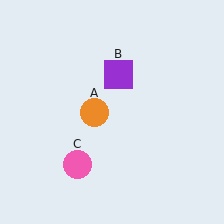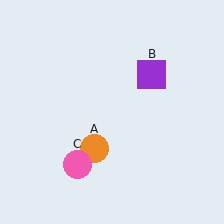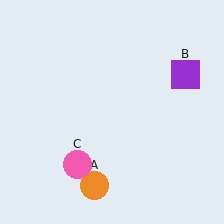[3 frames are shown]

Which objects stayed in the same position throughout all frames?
Pink circle (object C) remained stationary.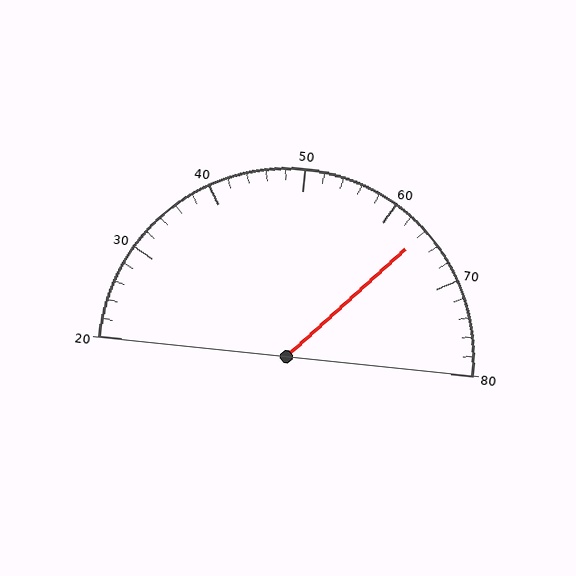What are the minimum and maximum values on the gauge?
The gauge ranges from 20 to 80.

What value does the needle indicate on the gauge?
The needle indicates approximately 64.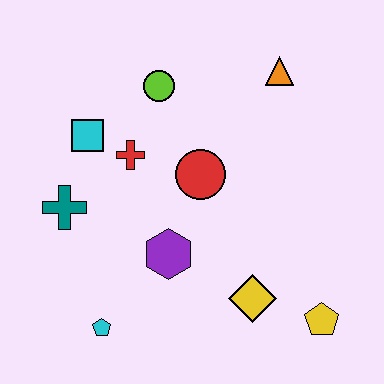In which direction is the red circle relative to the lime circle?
The red circle is below the lime circle.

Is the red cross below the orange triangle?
Yes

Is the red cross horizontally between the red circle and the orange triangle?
No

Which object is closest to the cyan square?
The red cross is closest to the cyan square.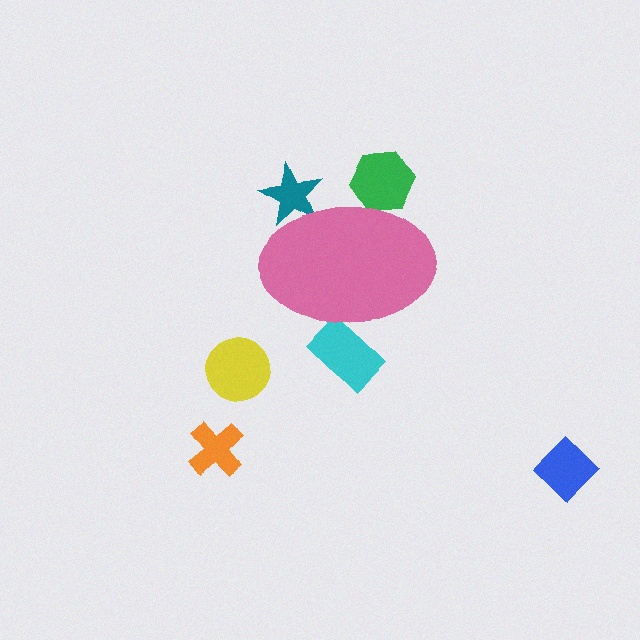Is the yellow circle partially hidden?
No, the yellow circle is fully visible.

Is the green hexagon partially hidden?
Yes, the green hexagon is partially hidden behind the pink ellipse.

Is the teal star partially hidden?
Yes, the teal star is partially hidden behind the pink ellipse.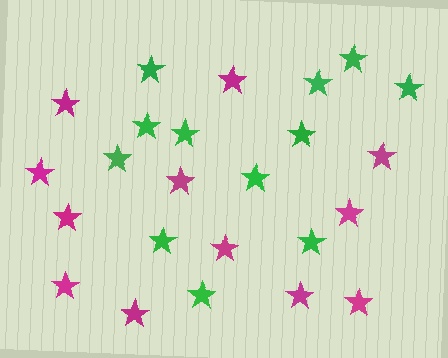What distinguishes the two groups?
There are 2 groups: one group of magenta stars (12) and one group of green stars (12).